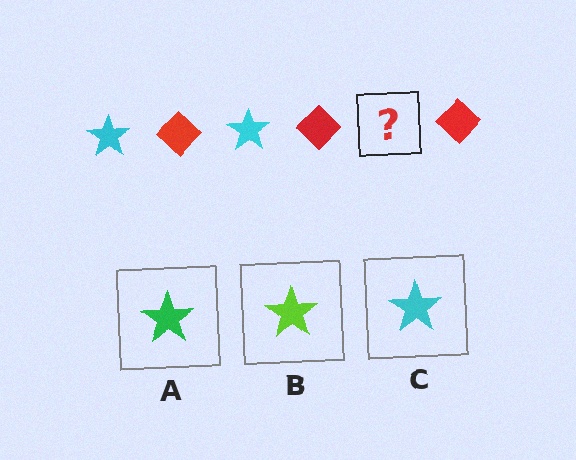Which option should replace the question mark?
Option C.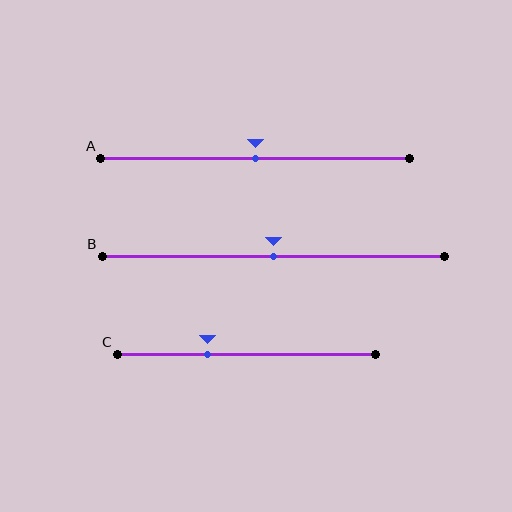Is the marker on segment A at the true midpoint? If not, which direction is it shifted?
Yes, the marker on segment A is at the true midpoint.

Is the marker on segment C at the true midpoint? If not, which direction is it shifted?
No, the marker on segment C is shifted to the left by about 15% of the segment length.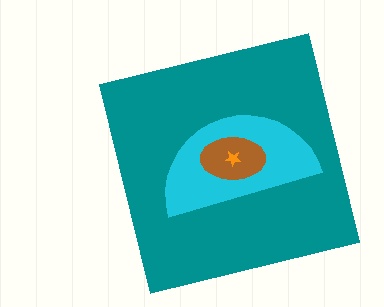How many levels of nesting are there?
4.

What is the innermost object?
The orange star.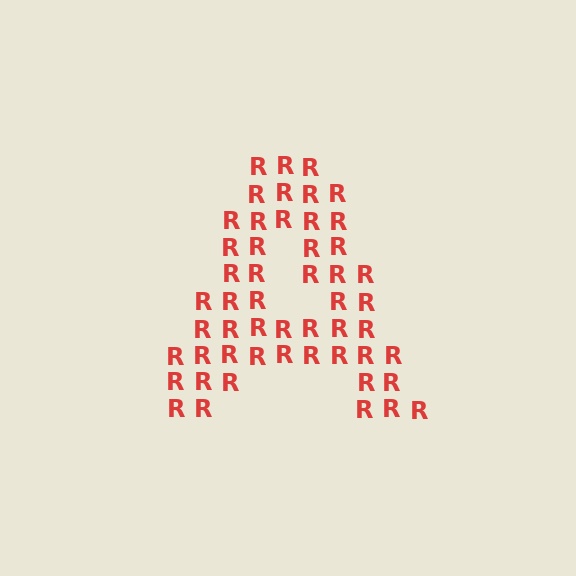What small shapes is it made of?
It is made of small letter R's.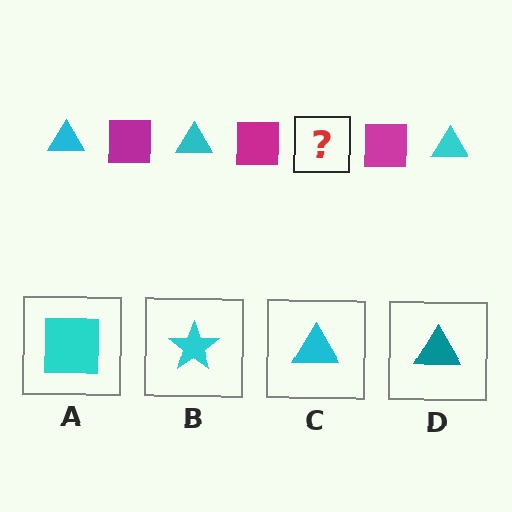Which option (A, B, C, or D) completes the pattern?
C.